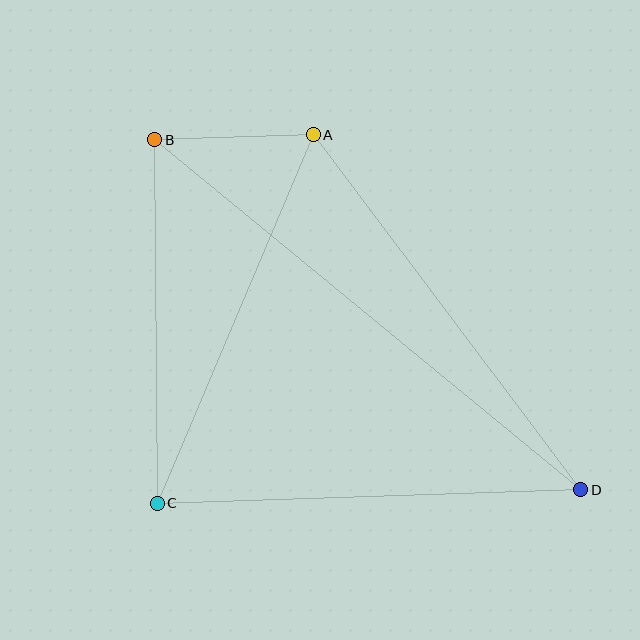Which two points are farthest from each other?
Points B and D are farthest from each other.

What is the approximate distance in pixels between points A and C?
The distance between A and C is approximately 400 pixels.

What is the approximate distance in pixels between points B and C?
The distance between B and C is approximately 363 pixels.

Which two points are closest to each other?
Points A and B are closest to each other.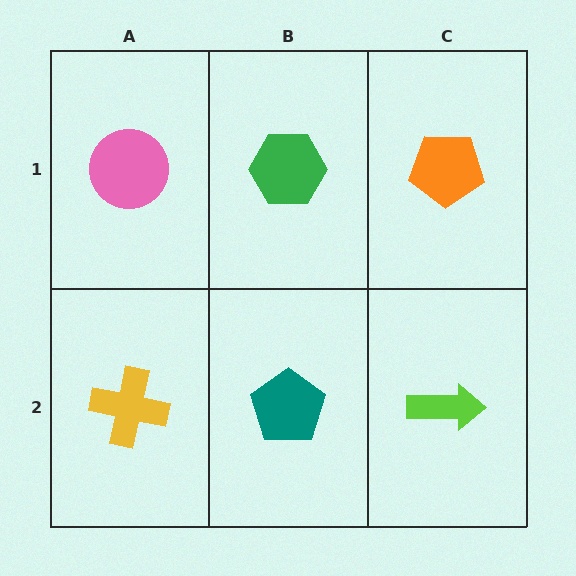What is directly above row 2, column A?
A pink circle.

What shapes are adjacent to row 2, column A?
A pink circle (row 1, column A), a teal pentagon (row 2, column B).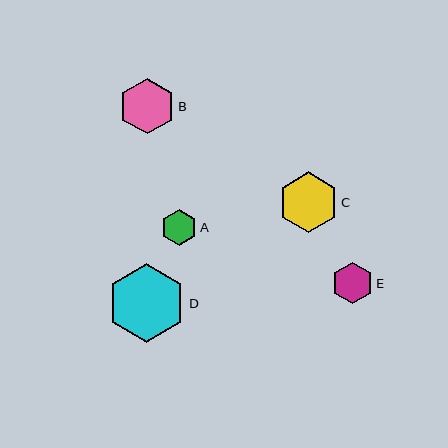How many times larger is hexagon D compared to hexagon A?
Hexagon D is approximately 2.2 times the size of hexagon A.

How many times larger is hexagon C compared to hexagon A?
Hexagon C is approximately 1.7 times the size of hexagon A.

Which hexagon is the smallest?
Hexagon A is the smallest with a size of approximately 36 pixels.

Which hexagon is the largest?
Hexagon D is the largest with a size of approximately 79 pixels.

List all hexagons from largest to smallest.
From largest to smallest: D, C, B, E, A.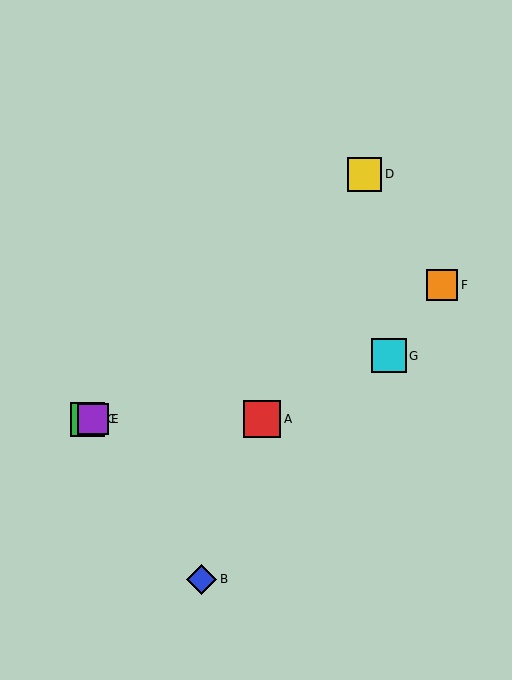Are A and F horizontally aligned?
No, A is at y≈419 and F is at y≈285.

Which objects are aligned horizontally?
Objects A, C, E are aligned horizontally.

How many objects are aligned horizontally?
3 objects (A, C, E) are aligned horizontally.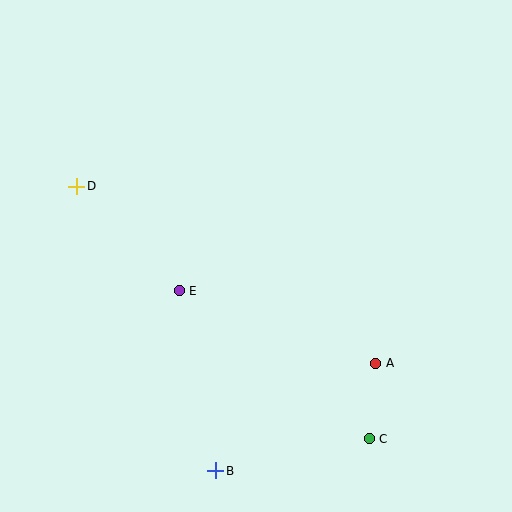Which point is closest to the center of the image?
Point E at (179, 291) is closest to the center.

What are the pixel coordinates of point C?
Point C is at (369, 439).